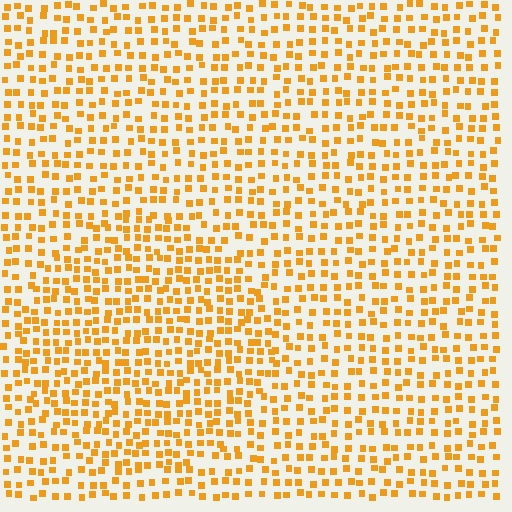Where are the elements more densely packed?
The elements are more densely packed inside the circle boundary.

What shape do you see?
I see a circle.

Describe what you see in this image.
The image contains small orange elements arranged at two different densities. A circle-shaped region is visible where the elements are more densely packed than the surrounding area.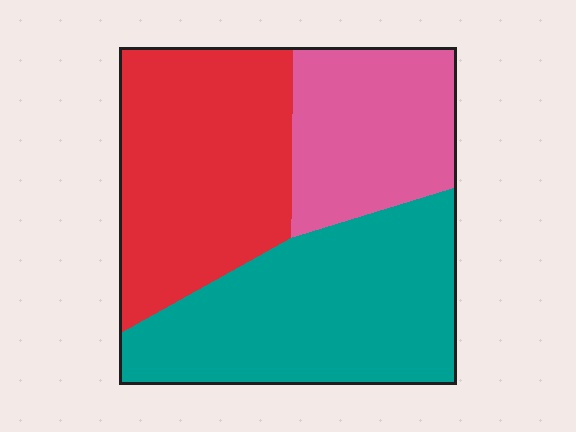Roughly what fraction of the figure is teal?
Teal takes up about two fifths (2/5) of the figure.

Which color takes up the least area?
Pink, at roughly 25%.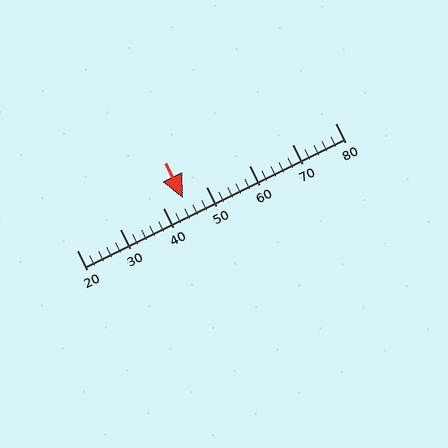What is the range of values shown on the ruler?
The ruler shows values from 20 to 80.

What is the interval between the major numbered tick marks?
The major tick marks are spaced 10 units apart.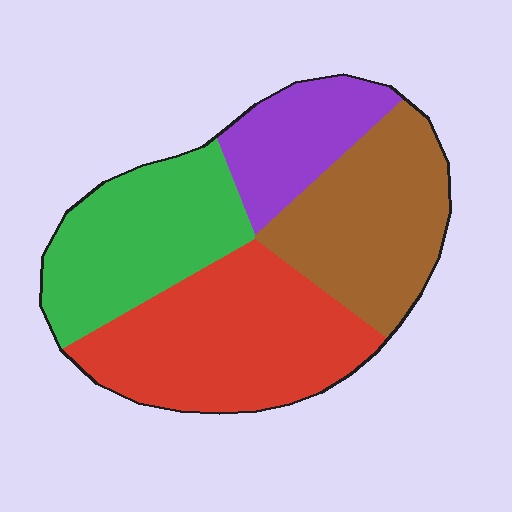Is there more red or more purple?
Red.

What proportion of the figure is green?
Green covers around 25% of the figure.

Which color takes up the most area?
Red, at roughly 35%.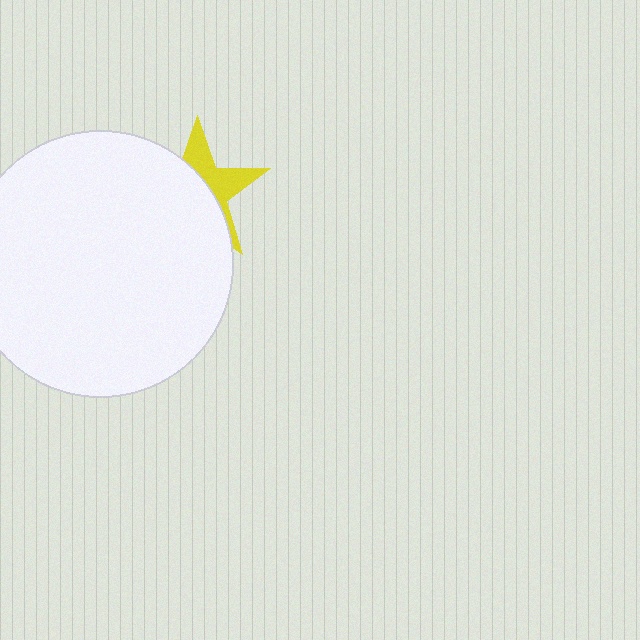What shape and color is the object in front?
The object in front is a white circle.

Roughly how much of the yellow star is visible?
A small part of it is visible (roughly 37%).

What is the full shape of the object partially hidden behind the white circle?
The partially hidden object is a yellow star.